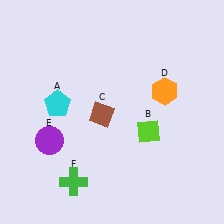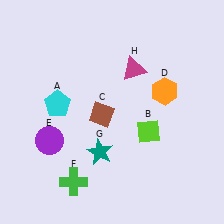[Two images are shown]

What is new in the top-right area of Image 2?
A magenta triangle (H) was added in the top-right area of Image 2.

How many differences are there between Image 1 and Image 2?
There are 2 differences between the two images.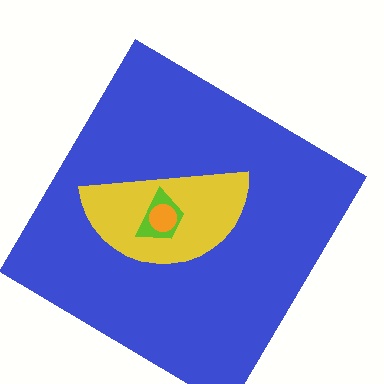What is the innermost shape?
The orange circle.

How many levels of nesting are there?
4.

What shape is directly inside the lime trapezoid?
The orange circle.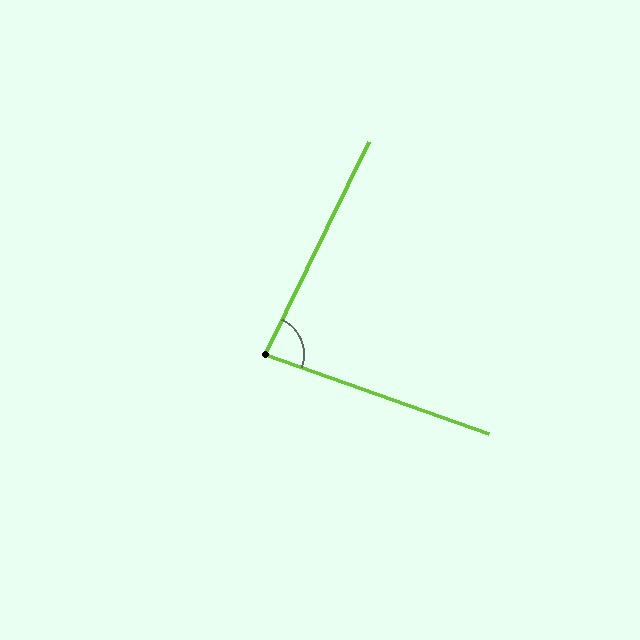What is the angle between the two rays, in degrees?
Approximately 84 degrees.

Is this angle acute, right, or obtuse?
It is acute.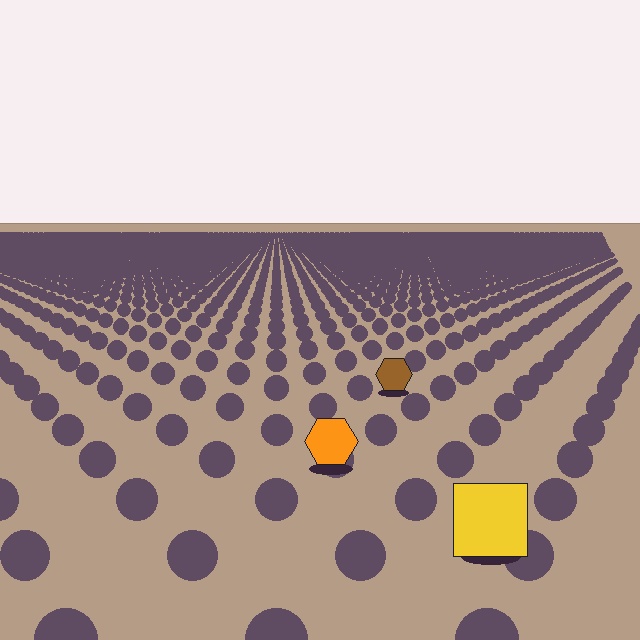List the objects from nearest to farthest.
From nearest to farthest: the yellow square, the orange hexagon, the brown hexagon.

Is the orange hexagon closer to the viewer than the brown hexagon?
Yes. The orange hexagon is closer — you can tell from the texture gradient: the ground texture is coarser near it.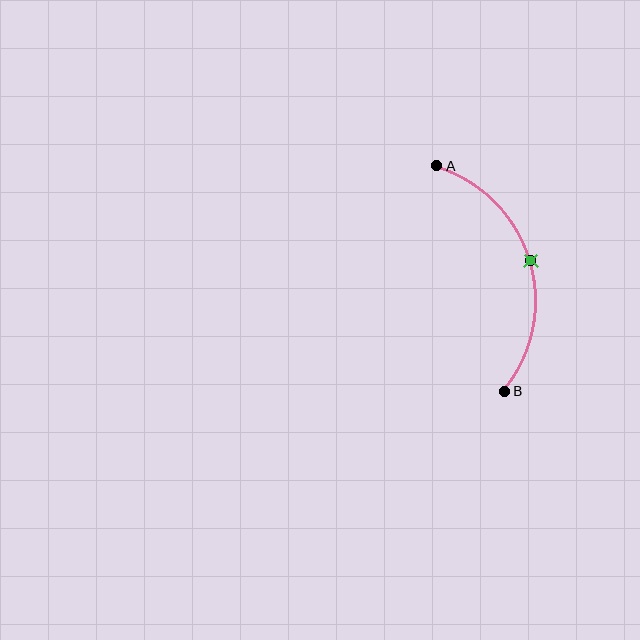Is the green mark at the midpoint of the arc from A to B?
Yes. The green mark lies on the arc at equal arc-length from both A and B — it is the arc midpoint.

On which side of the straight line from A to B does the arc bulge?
The arc bulges to the right of the straight line connecting A and B.